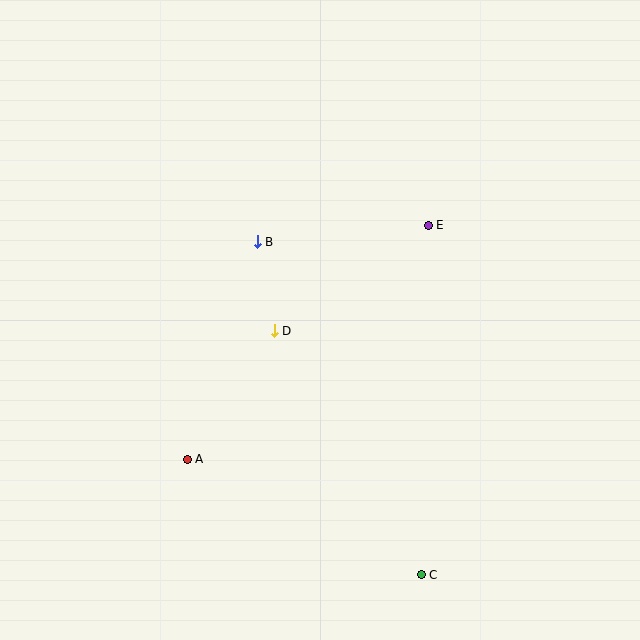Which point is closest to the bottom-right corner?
Point C is closest to the bottom-right corner.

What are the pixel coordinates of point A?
Point A is at (187, 459).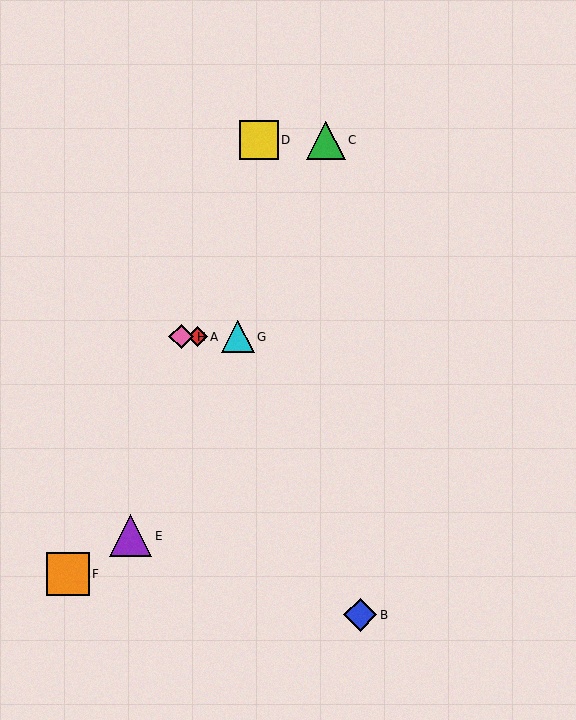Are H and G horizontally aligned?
Yes, both are at y≈337.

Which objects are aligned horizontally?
Objects A, G, H are aligned horizontally.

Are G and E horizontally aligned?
No, G is at y≈337 and E is at y≈536.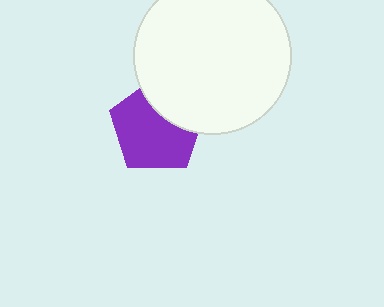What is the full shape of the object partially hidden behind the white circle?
The partially hidden object is a purple pentagon.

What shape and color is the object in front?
The object in front is a white circle.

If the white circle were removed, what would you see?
You would see the complete purple pentagon.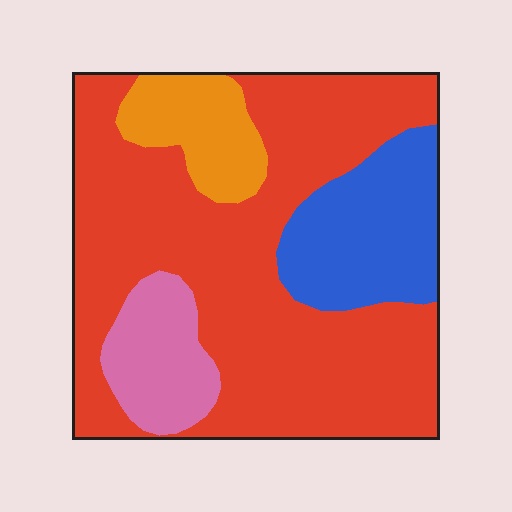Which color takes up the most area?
Red, at roughly 65%.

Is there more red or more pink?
Red.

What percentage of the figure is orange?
Orange takes up less than a sixth of the figure.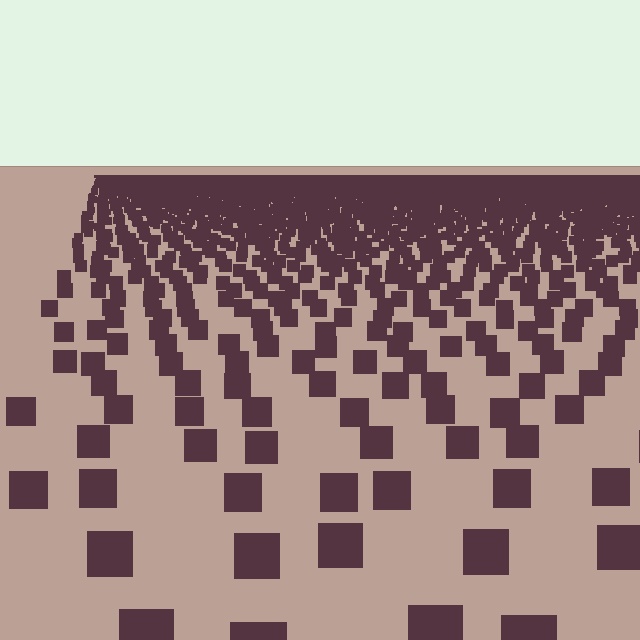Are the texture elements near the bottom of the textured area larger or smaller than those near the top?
Larger. Near the bottom, elements are closer to the viewer and appear at a bigger on-screen size.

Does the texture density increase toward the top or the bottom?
Density increases toward the top.